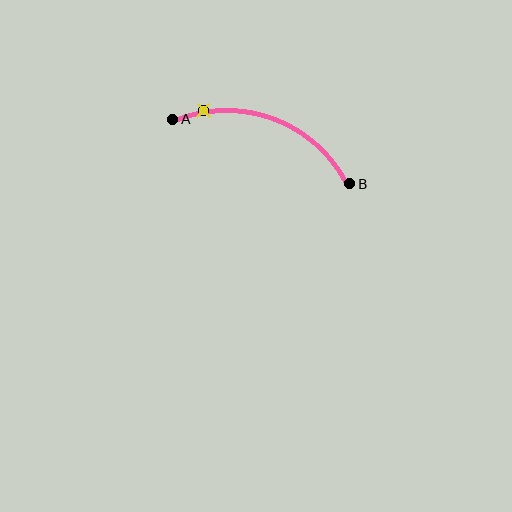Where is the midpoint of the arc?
The arc midpoint is the point on the curve farthest from the straight line joining A and B. It sits above that line.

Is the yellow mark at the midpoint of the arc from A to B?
No. The yellow mark lies on the arc but is closer to endpoint A. The arc midpoint would be at the point on the curve equidistant along the arc from both A and B.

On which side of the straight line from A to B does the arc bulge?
The arc bulges above the straight line connecting A and B.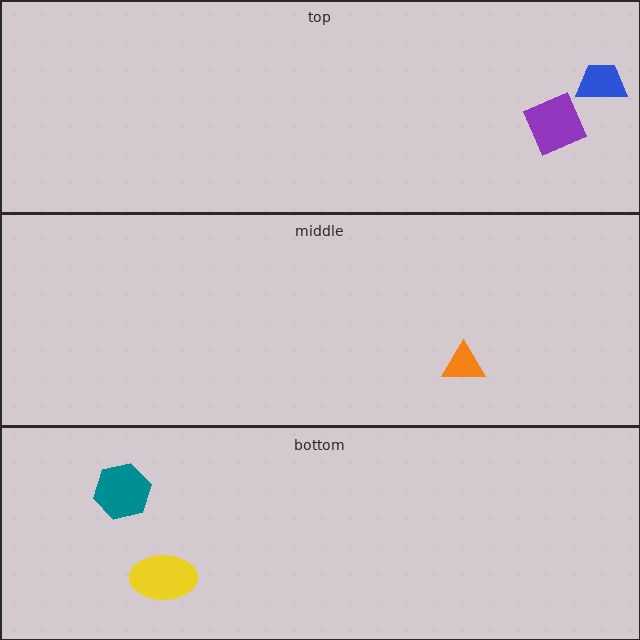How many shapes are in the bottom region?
2.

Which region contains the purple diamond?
The top region.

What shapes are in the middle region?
The orange triangle.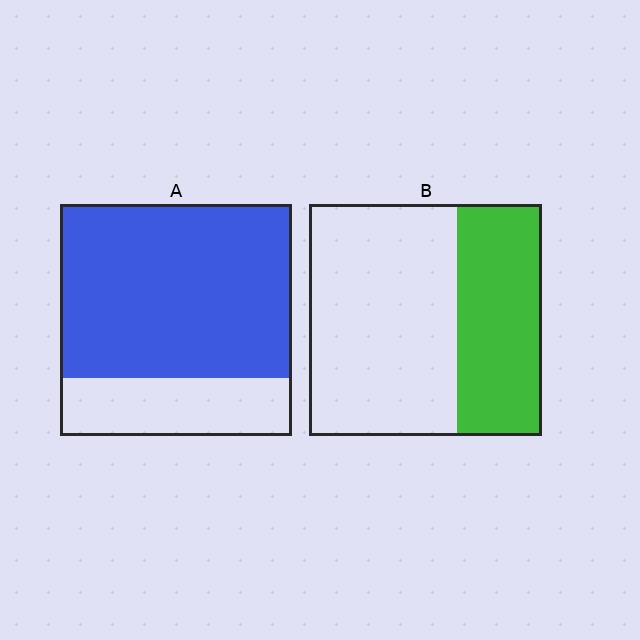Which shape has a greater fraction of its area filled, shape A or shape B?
Shape A.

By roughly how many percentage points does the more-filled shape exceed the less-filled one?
By roughly 40 percentage points (A over B).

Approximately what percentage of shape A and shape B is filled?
A is approximately 75% and B is approximately 35%.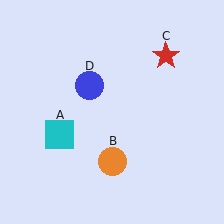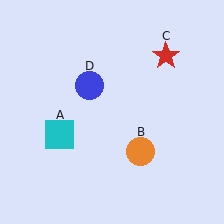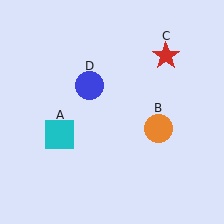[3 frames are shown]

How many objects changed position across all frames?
1 object changed position: orange circle (object B).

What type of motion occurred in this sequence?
The orange circle (object B) rotated counterclockwise around the center of the scene.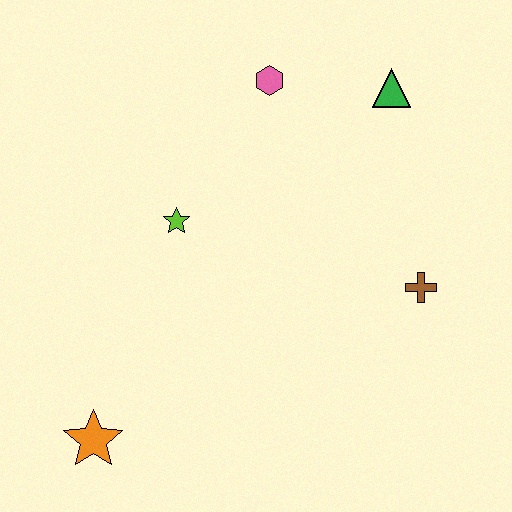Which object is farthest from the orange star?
The green triangle is farthest from the orange star.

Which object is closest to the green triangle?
The pink hexagon is closest to the green triangle.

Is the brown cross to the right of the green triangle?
Yes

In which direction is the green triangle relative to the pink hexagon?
The green triangle is to the right of the pink hexagon.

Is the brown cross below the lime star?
Yes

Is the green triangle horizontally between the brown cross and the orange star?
Yes